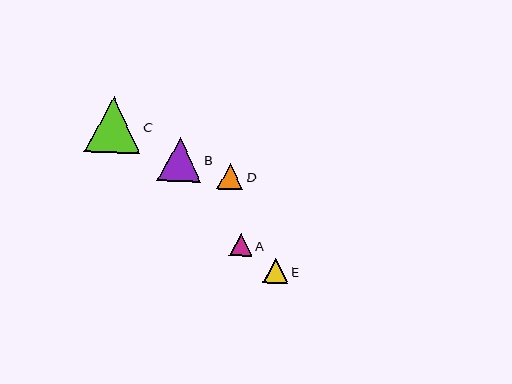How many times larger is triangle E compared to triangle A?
Triangle E is approximately 1.1 times the size of triangle A.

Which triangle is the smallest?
Triangle A is the smallest with a size of approximately 22 pixels.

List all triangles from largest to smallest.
From largest to smallest: C, B, D, E, A.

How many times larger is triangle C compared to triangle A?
Triangle C is approximately 2.5 times the size of triangle A.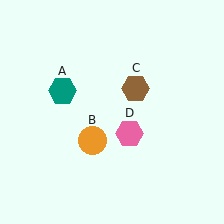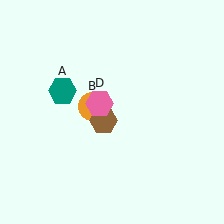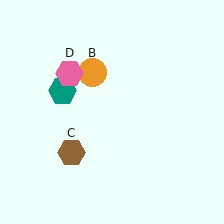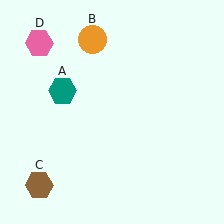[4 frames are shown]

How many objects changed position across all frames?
3 objects changed position: orange circle (object B), brown hexagon (object C), pink hexagon (object D).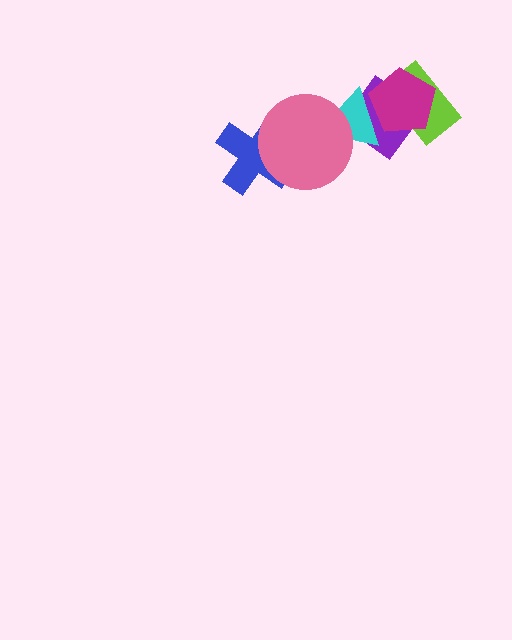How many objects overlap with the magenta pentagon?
3 objects overlap with the magenta pentagon.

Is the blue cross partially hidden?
Yes, it is partially covered by another shape.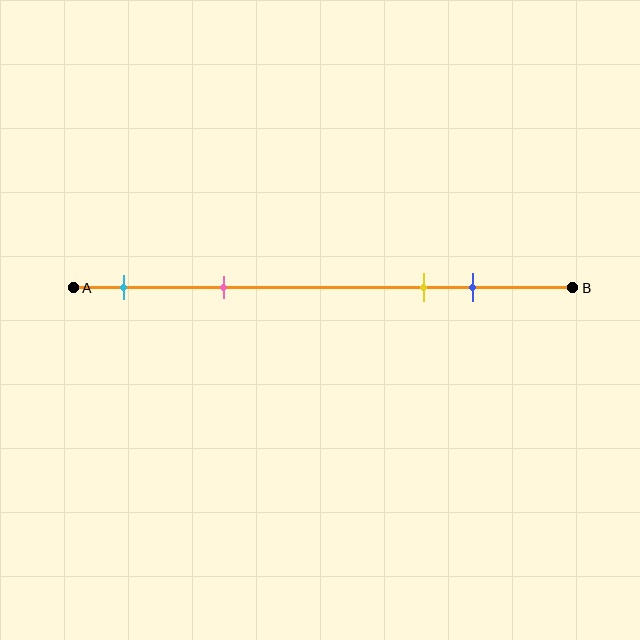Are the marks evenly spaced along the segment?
No, the marks are not evenly spaced.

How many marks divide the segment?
There are 4 marks dividing the segment.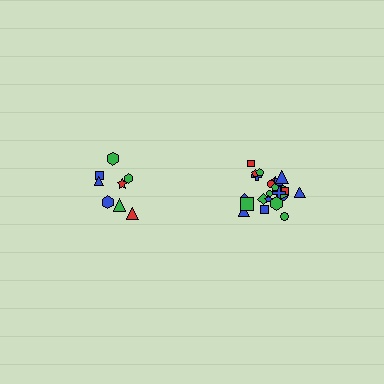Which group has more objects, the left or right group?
The right group.